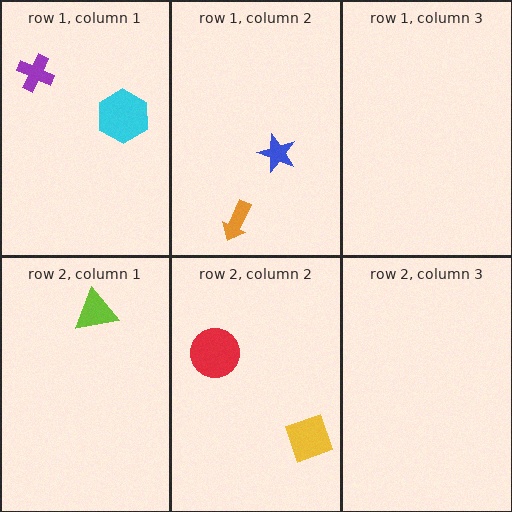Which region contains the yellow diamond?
The row 2, column 2 region.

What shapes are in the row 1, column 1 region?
The purple cross, the cyan hexagon.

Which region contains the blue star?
The row 1, column 2 region.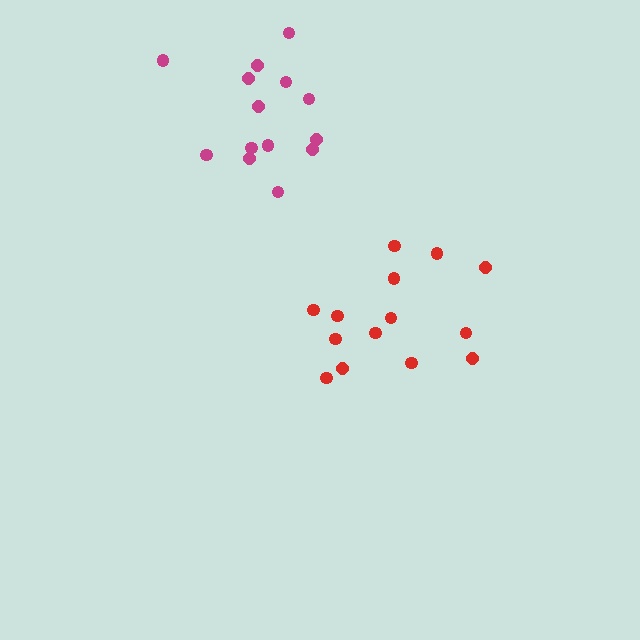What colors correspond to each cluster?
The clusters are colored: magenta, red.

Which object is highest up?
The magenta cluster is topmost.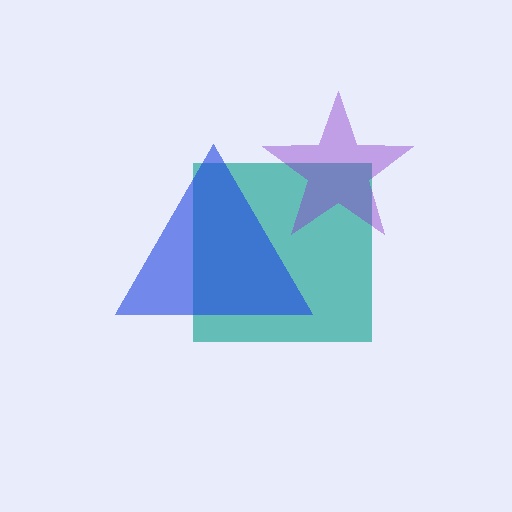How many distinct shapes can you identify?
There are 3 distinct shapes: a teal square, a purple star, a blue triangle.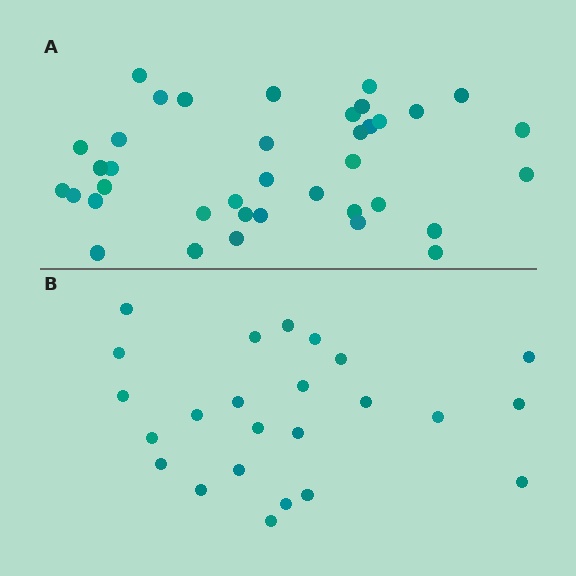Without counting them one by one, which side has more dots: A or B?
Region A (the top region) has more dots.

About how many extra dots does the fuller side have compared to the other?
Region A has approximately 15 more dots than region B.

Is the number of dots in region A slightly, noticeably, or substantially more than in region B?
Region A has substantially more. The ratio is roughly 1.6 to 1.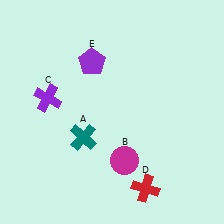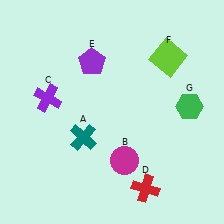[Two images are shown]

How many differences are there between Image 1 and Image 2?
There are 2 differences between the two images.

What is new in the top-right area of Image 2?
A green hexagon (G) was added in the top-right area of Image 2.